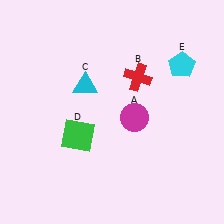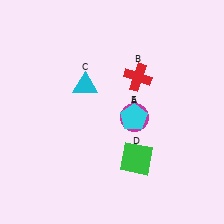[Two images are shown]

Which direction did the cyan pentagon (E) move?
The cyan pentagon (E) moved down.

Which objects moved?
The objects that moved are: the green square (D), the cyan pentagon (E).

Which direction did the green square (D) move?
The green square (D) moved right.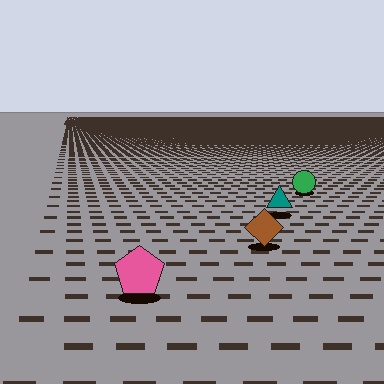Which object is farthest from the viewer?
The green circle is farthest from the viewer. It appears smaller and the ground texture around it is denser.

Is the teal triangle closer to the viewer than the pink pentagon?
No. The pink pentagon is closer — you can tell from the texture gradient: the ground texture is coarser near it.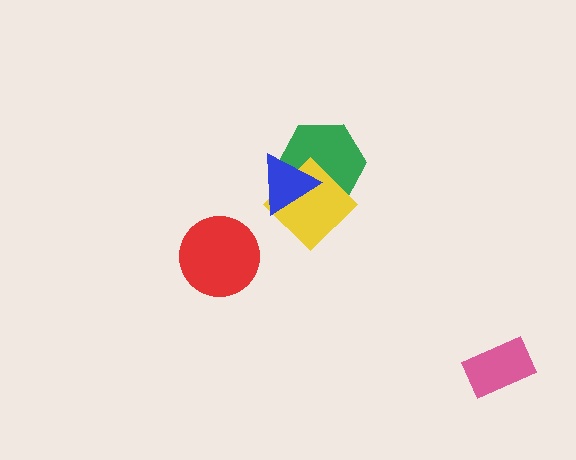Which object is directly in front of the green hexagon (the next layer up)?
The yellow diamond is directly in front of the green hexagon.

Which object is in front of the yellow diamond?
The blue triangle is in front of the yellow diamond.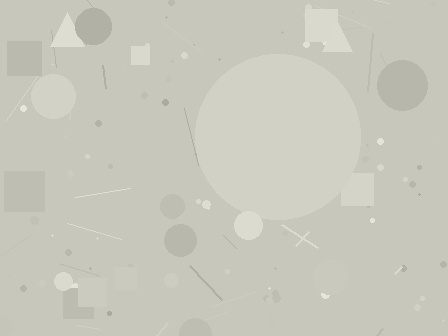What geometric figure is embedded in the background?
A circle is embedded in the background.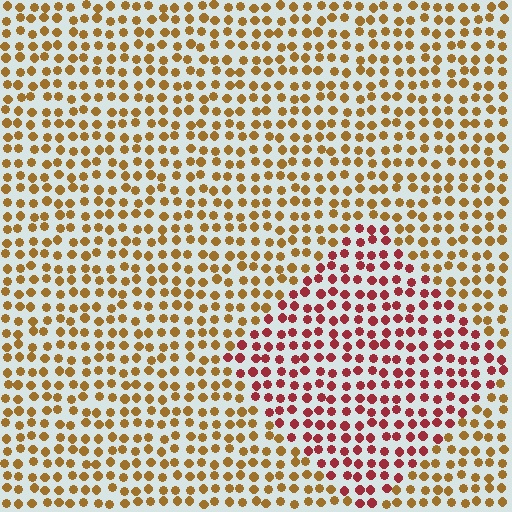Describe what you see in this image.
The image is filled with small brown elements in a uniform arrangement. A diamond-shaped region is visible where the elements are tinted to a slightly different hue, forming a subtle color boundary.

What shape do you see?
I see a diamond.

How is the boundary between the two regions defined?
The boundary is defined purely by a slight shift in hue (about 45 degrees). Spacing, size, and orientation are identical on both sides.